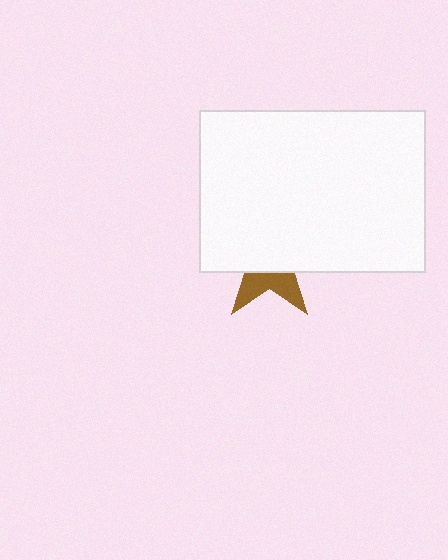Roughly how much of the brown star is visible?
A small part of it is visible (roughly 33%).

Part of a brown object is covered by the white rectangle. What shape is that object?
It is a star.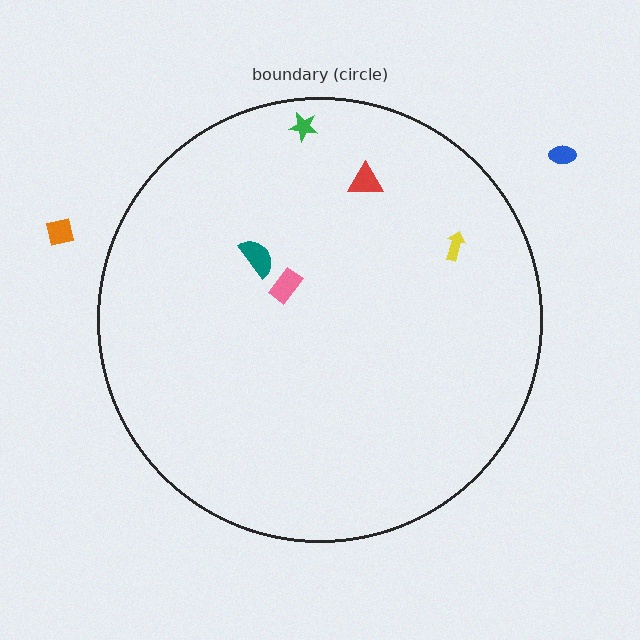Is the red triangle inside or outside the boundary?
Inside.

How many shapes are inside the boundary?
5 inside, 2 outside.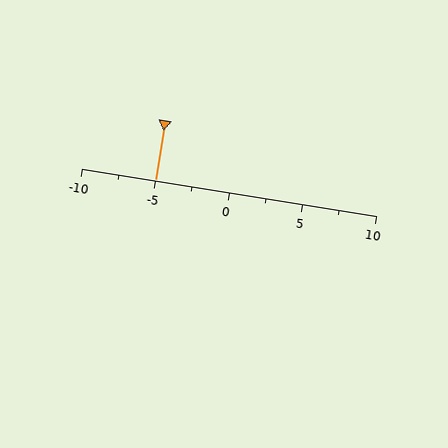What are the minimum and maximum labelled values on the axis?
The axis runs from -10 to 10.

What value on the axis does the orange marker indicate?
The marker indicates approximately -5.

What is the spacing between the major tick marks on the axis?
The major ticks are spaced 5 apart.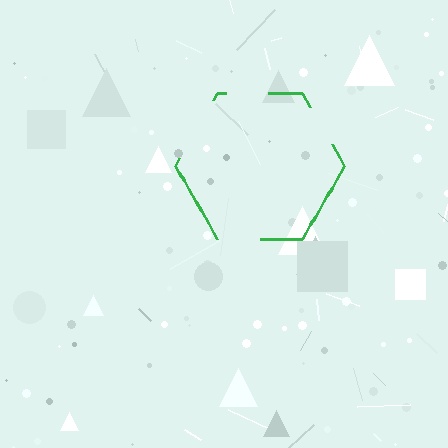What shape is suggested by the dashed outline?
The dashed outline suggests a hexagon.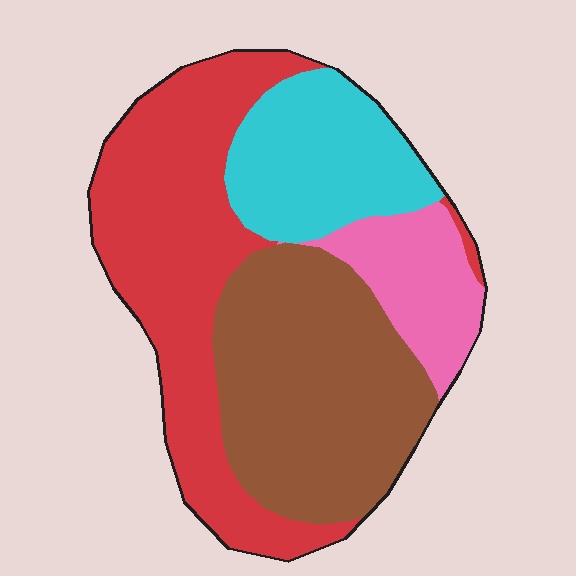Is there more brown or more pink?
Brown.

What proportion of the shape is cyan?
Cyan covers 18% of the shape.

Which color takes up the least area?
Pink, at roughly 10%.